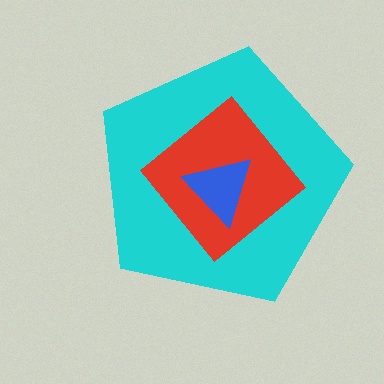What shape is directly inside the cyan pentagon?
The red diamond.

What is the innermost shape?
The blue triangle.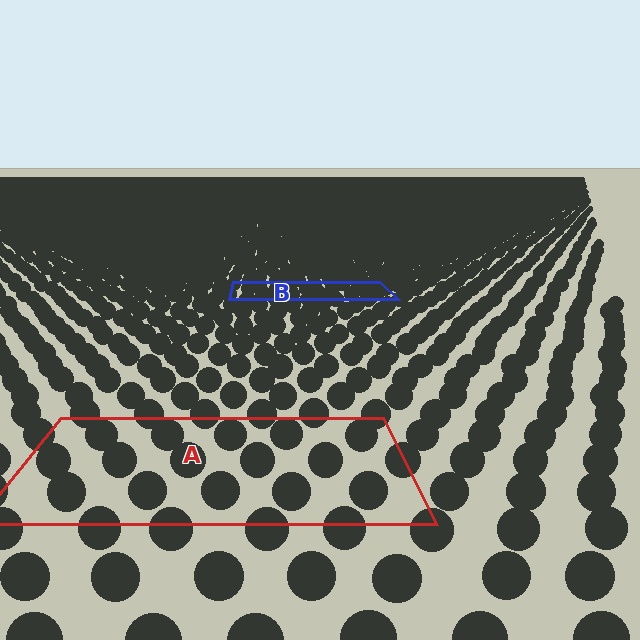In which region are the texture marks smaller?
The texture marks are smaller in region B, because it is farther away.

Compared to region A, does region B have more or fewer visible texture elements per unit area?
Region B has more texture elements per unit area — they are packed more densely because it is farther away.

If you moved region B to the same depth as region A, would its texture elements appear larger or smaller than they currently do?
They would appear larger. At a closer depth, the same texture elements are projected at a bigger on-screen size.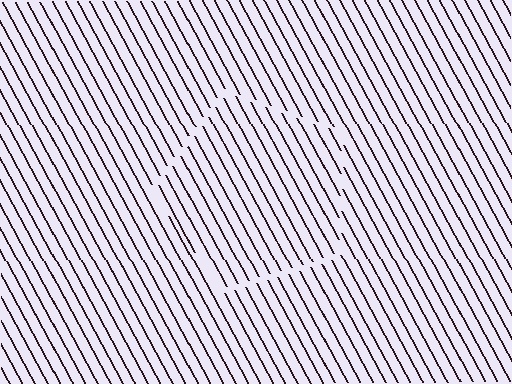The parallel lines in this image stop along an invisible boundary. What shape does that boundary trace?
An illusory pentagon. The interior of the shape contains the same grating, shifted by half a period — the contour is defined by the phase discontinuity where line-ends from the inner and outer gratings abut.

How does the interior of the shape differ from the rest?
The interior of the shape contains the same grating, shifted by half a period — the contour is defined by the phase discontinuity where line-ends from the inner and outer gratings abut.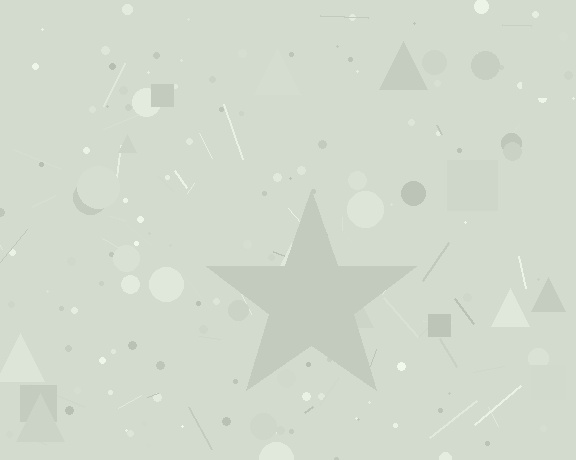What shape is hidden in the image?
A star is hidden in the image.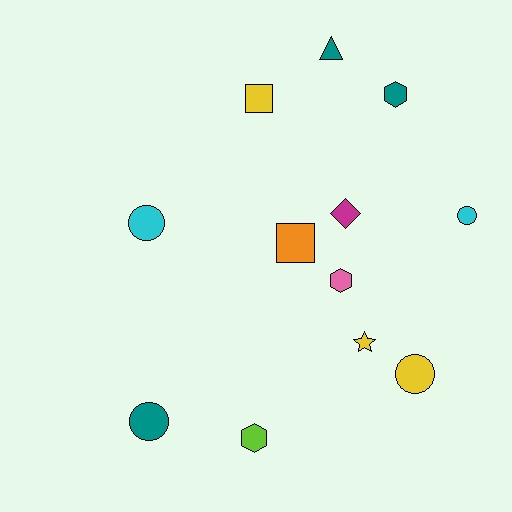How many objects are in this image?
There are 12 objects.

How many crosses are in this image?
There are no crosses.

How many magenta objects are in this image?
There is 1 magenta object.